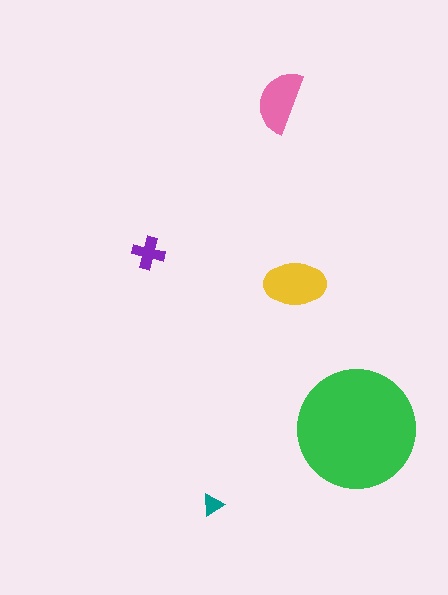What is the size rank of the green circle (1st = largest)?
1st.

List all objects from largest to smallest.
The green circle, the yellow ellipse, the pink semicircle, the purple cross, the teal triangle.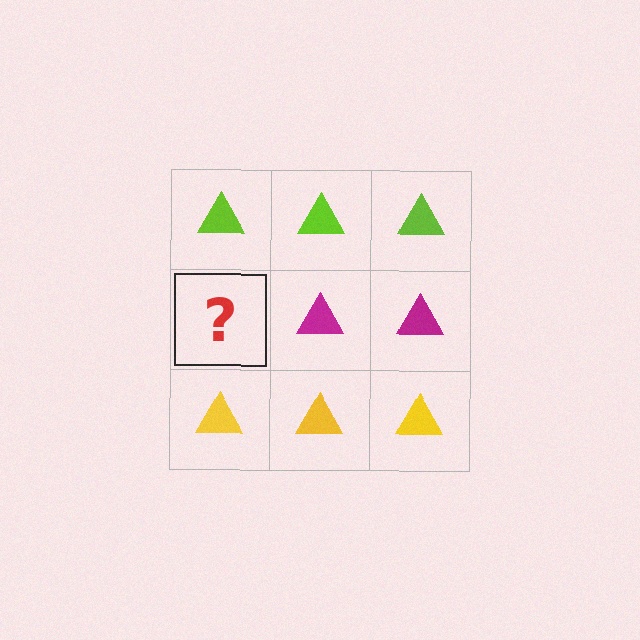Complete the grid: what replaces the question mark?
The question mark should be replaced with a magenta triangle.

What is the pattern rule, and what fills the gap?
The rule is that each row has a consistent color. The gap should be filled with a magenta triangle.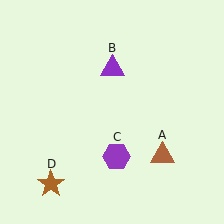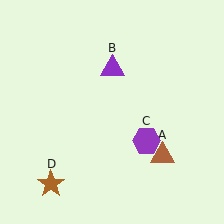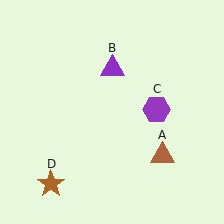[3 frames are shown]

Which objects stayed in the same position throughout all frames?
Brown triangle (object A) and purple triangle (object B) and brown star (object D) remained stationary.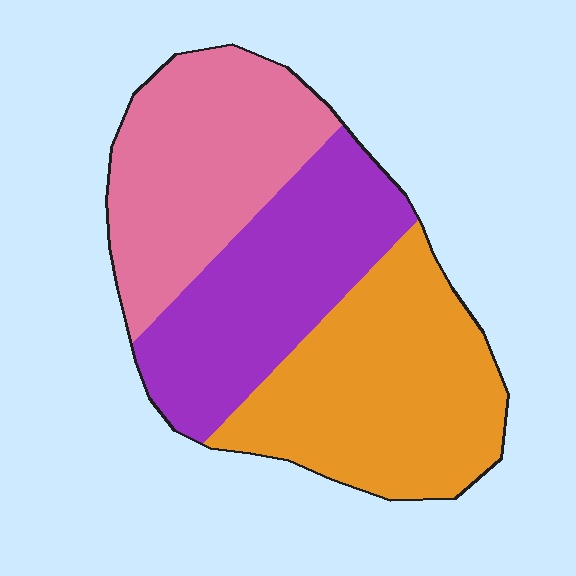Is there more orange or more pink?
Orange.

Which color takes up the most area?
Orange, at roughly 35%.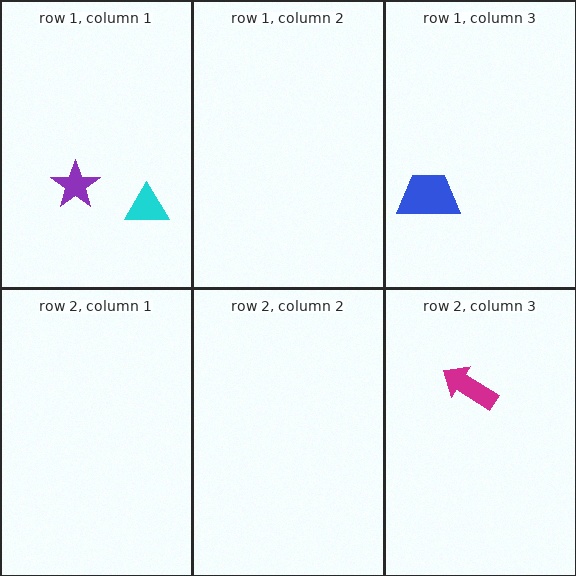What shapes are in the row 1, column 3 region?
The blue trapezoid.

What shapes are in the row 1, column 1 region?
The cyan triangle, the purple star.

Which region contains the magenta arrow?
The row 2, column 3 region.